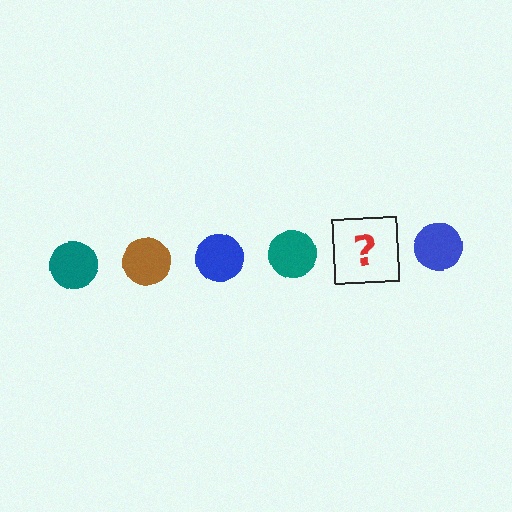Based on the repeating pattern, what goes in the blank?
The blank should be a brown circle.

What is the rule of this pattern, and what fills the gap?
The rule is that the pattern cycles through teal, brown, blue circles. The gap should be filled with a brown circle.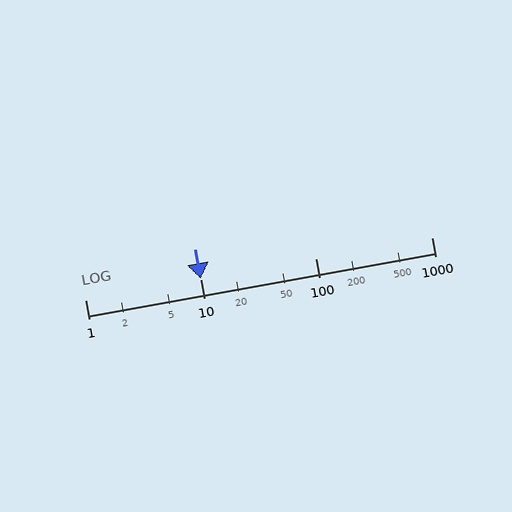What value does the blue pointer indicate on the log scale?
The pointer indicates approximately 10.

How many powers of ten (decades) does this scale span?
The scale spans 3 decades, from 1 to 1000.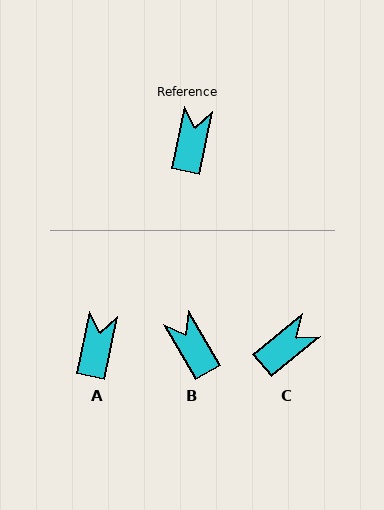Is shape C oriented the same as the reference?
No, it is off by about 39 degrees.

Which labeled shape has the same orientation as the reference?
A.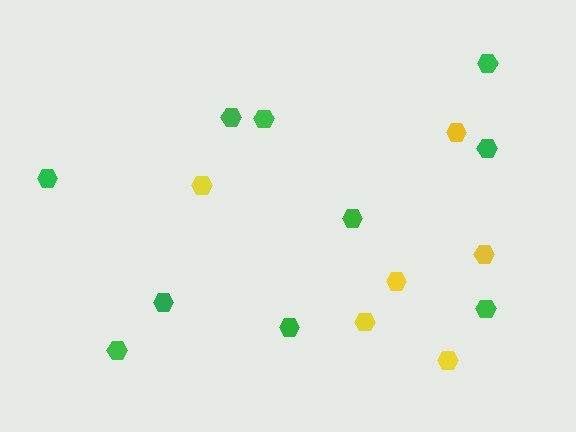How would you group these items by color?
There are 2 groups: one group of yellow hexagons (6) and one group of green hexagons (10).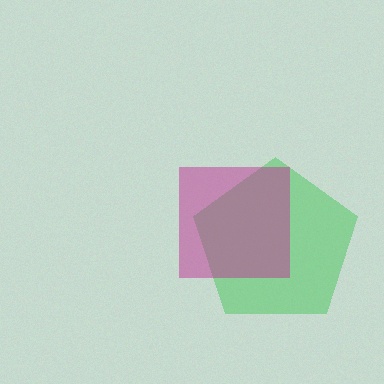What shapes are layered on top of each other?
The layered shapes are: a green pentagon, a magenta square.